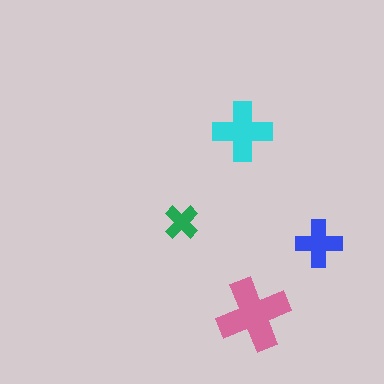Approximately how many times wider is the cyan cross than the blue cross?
About 1.5 times wider.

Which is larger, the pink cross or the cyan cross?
The pink one.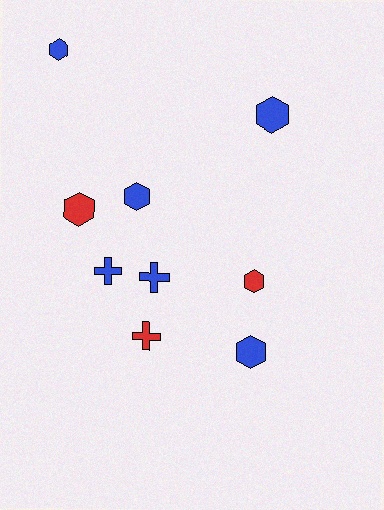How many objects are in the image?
There are 9 objects.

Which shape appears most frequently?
Hexagon, with 6 objects.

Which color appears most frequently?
Blue, with 6 objects.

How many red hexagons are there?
There are 2 red hexagons.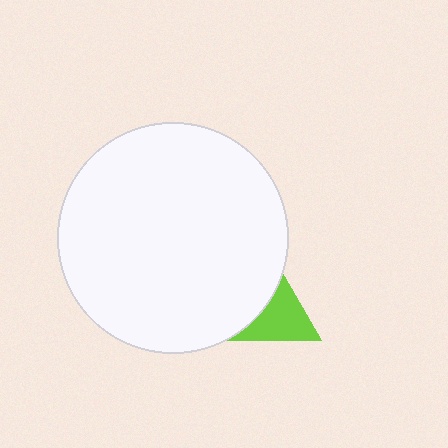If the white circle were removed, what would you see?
You would see the complete lime triangle.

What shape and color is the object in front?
The object in front is a white circle.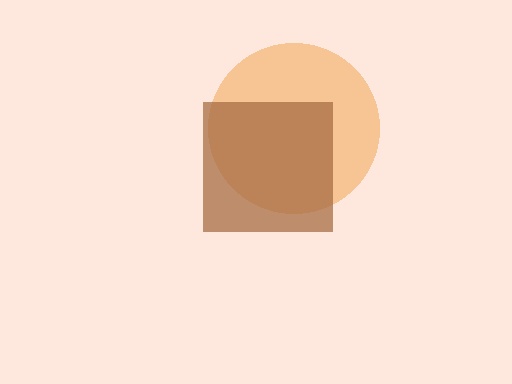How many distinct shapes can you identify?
There are 2 distinct shapes: an orange circle, a brown square.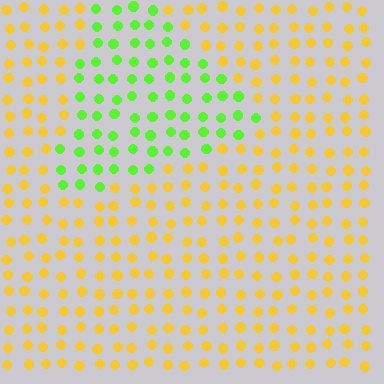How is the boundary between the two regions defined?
The boundary is defined purely by a slight shift in hue (about 61 degrees). Spacing, size, and orientation are identical on both sides.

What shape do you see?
I see a triangle.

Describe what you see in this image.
The image is filled with small yellow elements in a uniform arrangement. A triangle-shaped region is visible where the elements are tinted to a slightly different hue, forming a subtle color boundary.